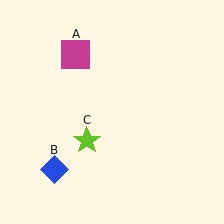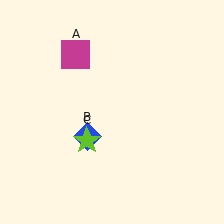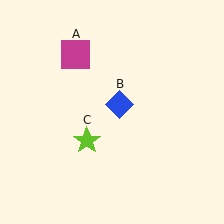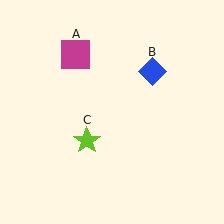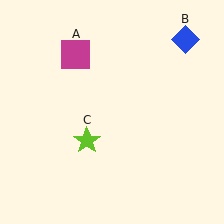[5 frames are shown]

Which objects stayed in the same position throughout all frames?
Magenta square (object A) and lime star (object C) remained stationary.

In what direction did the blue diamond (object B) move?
The blue diamond (object B) moved up and to the right.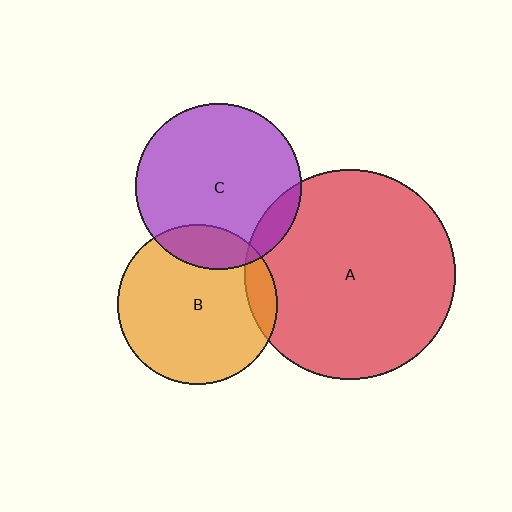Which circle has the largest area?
Circle A (red).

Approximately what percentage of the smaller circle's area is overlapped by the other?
Approximately 10%.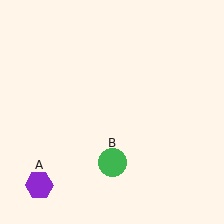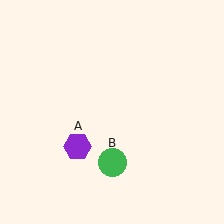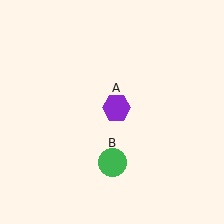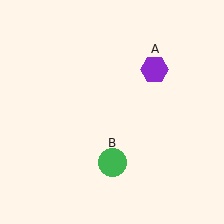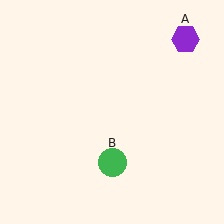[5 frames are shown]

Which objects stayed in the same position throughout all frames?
Green circle (object B) remained stationary.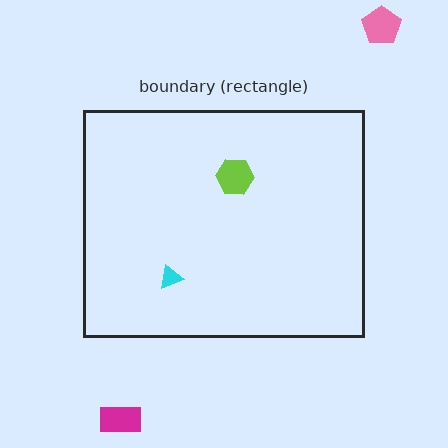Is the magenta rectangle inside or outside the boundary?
Outside.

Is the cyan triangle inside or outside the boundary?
Inside.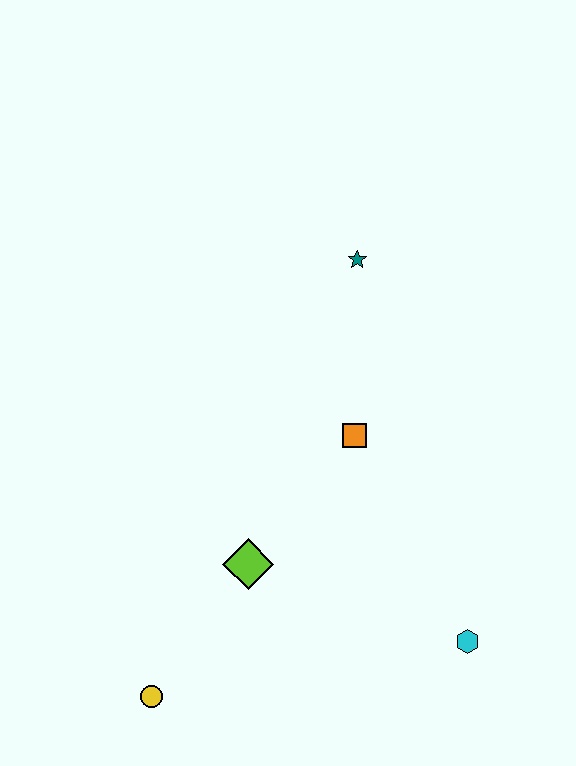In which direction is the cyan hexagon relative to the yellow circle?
The cyan hexagon is to the right of the yellow circle.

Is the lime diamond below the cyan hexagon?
No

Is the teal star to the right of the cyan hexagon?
No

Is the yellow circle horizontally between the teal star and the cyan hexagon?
No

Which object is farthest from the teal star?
The yellow circle is farthest from the teal star.